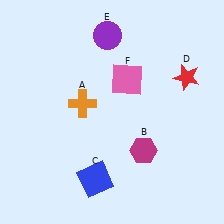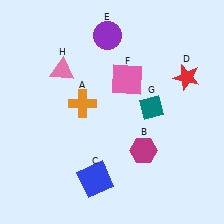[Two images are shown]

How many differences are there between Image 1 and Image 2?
There are 2 differences between the two images.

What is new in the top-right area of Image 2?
A teal diamond (G) was added in the top-right area of Image 2.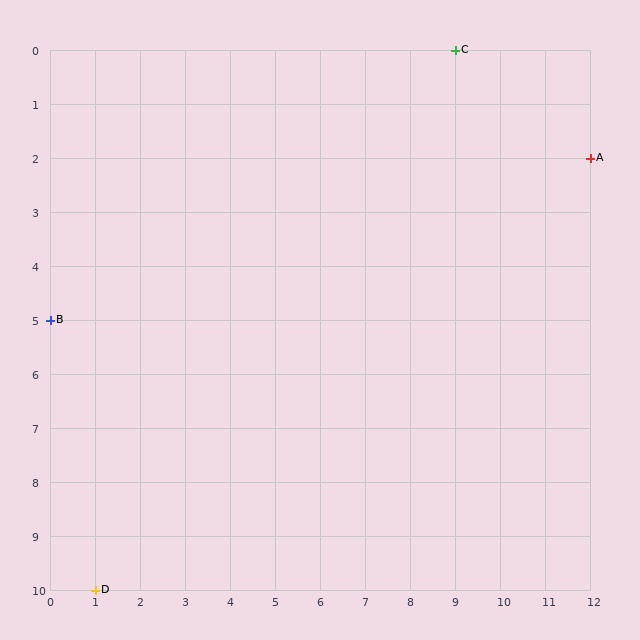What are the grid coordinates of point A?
Point A is at grid coordinates (12, 2).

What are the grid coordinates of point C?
Point C is at grid coordinates (9, 0).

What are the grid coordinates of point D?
Point D is at grid coordinates (1, 10).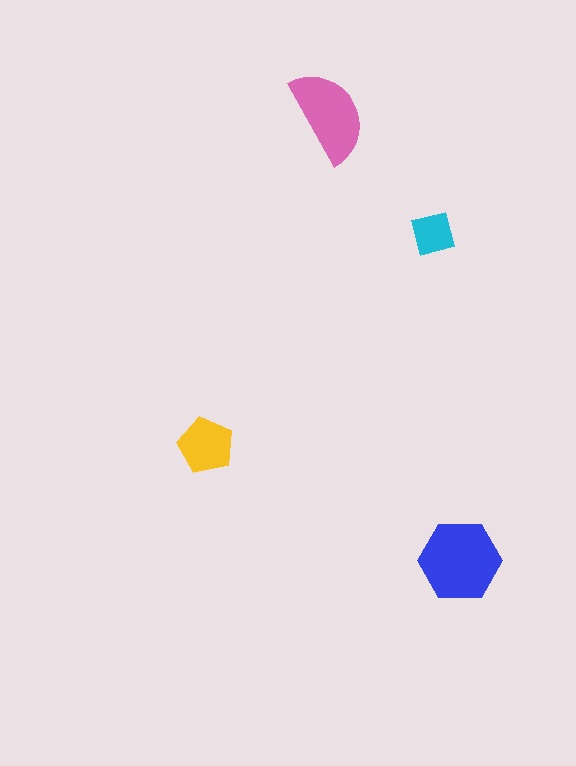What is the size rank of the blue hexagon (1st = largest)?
1st.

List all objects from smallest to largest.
The cyan square, the yellow pentagon, the pink semicircle, the blue hexagon.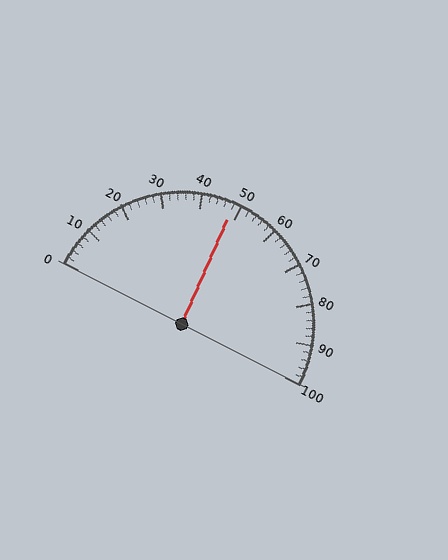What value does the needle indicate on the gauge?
The needle indicates approximately 48.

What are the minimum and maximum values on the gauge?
The gauge ranges from 0 to 100.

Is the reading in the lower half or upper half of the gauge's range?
The reading is in the lower half of the range (0 to 100).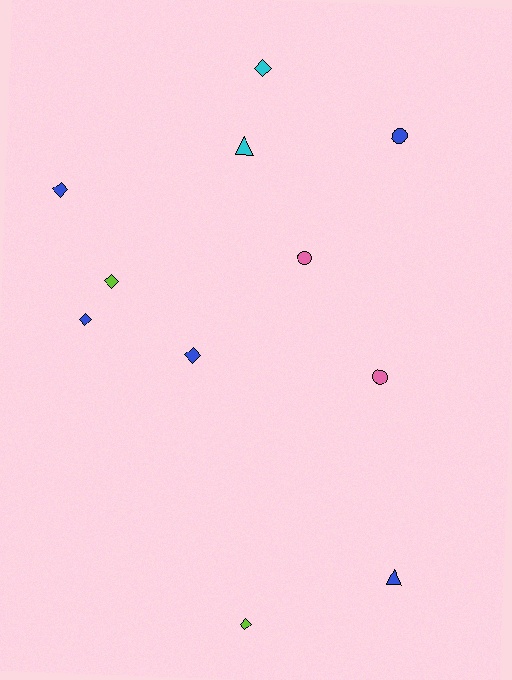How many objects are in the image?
There are 11 objects.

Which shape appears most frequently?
Diamond, with 6 objects.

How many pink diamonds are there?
There are no pink diamonds.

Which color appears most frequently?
Blue, with 5 objects.